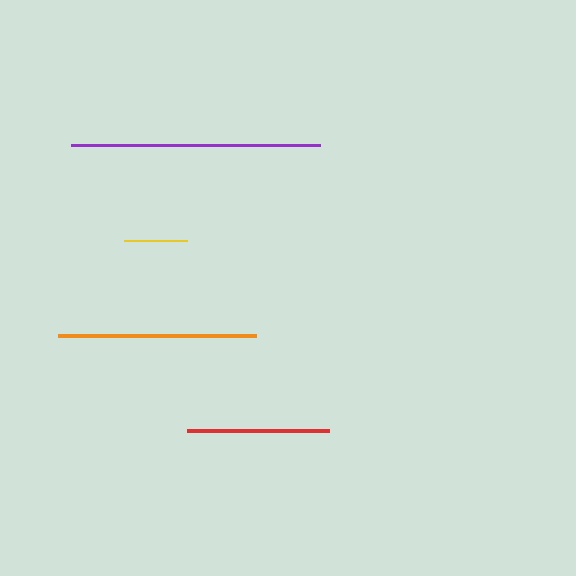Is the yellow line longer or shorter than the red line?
The red line is longer than the yellow line.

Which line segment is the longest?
The purple line is the longest at approximately 250 pixels.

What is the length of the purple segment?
The purple segment is approximately 250 pixels long.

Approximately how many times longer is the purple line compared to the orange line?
The purple line is approximately 1.3 times the length of the orange line.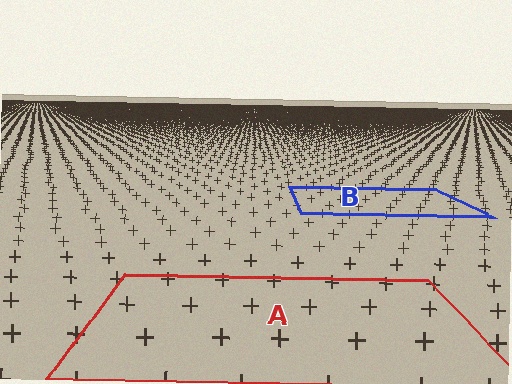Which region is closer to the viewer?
Region A is closer. The texture elements there are larger and more spread out.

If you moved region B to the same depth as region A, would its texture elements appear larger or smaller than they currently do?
They would appear larger. At a closer depth, the same texture elements are projected at a bigger on-screen size.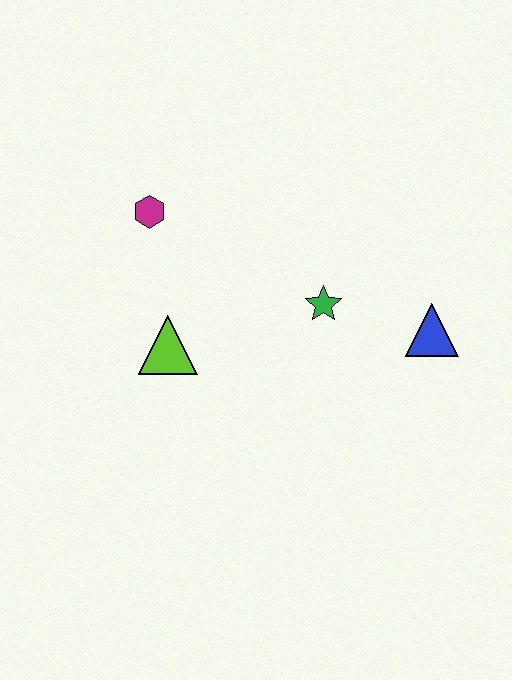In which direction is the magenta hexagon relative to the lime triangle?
The magenta hexagon is above the lime triangle.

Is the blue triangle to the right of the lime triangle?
Yes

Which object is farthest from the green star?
The magenta hexagon is farthest from the green star.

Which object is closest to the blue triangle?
The green star is closest to the blue triangle.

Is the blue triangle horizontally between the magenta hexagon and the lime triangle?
No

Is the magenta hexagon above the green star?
Yes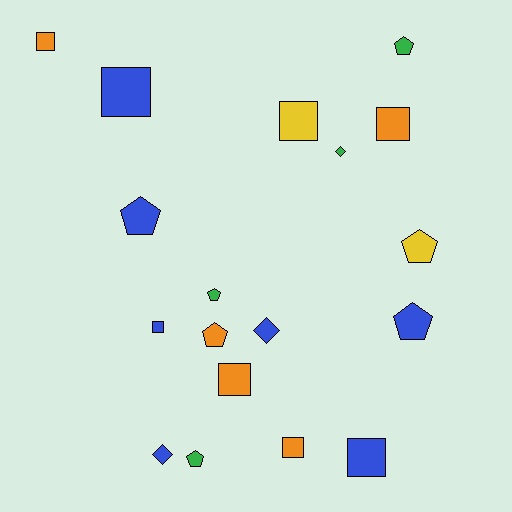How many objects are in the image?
There are 18 objects.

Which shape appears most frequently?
Square, with 8 objects.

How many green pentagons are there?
There are 3 green pentagons.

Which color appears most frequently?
Blue, with 7 objects.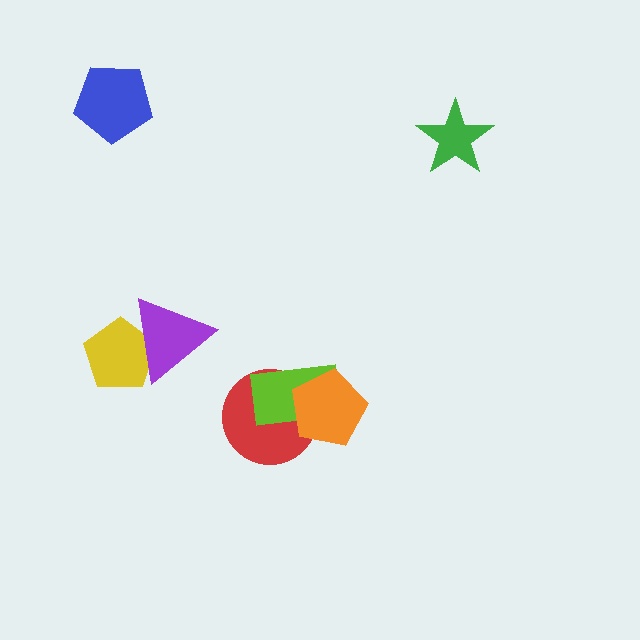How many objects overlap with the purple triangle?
1 object overlaps with the purple triangle.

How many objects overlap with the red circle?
2 objects overlap with the red circle.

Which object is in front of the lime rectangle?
The orange pentagon is in front of the lime rectangle.